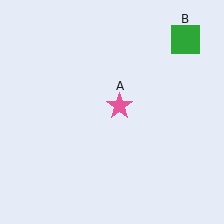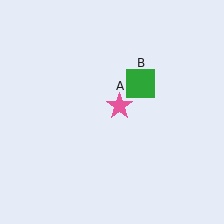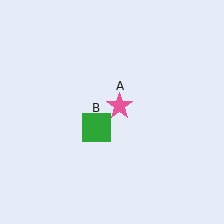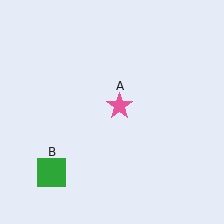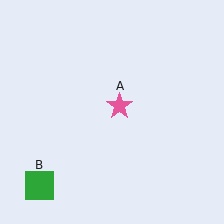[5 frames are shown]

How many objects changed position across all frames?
1 object changed position: green square (object B).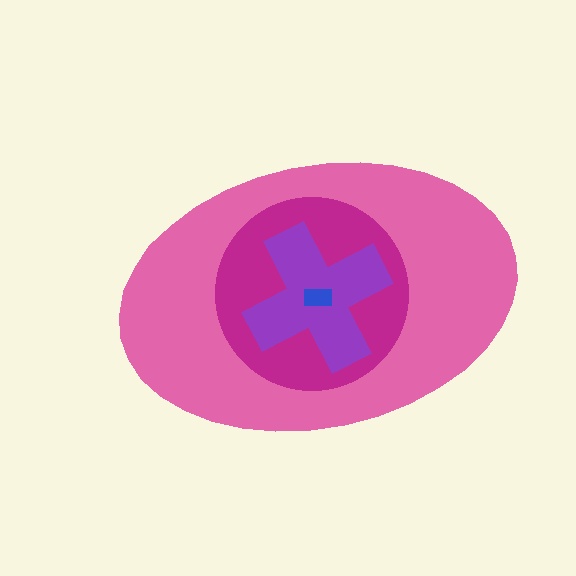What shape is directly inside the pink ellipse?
The magenta circle.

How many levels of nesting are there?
4.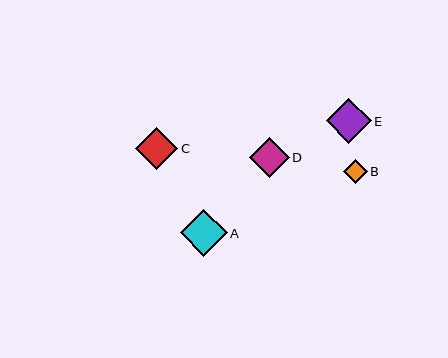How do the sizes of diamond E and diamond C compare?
Diamond E and diamond C are approximately the same size.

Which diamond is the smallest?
Diamond B is the smallest with a size of approximately 24 pixels.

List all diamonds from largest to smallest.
From largest to smallest: A, E, C, D, B.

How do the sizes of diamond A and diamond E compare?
Diamond A and diamond E are approximately the same size.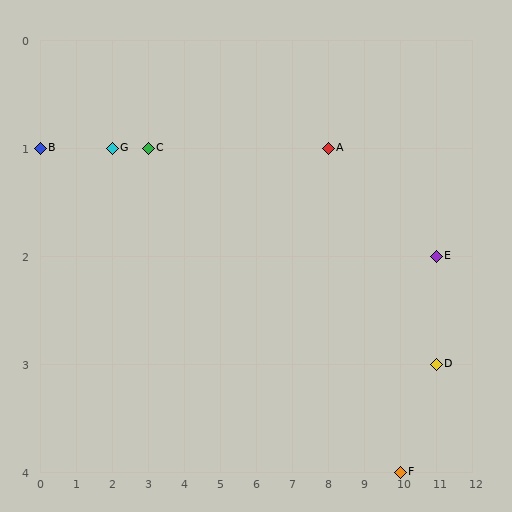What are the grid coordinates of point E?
Point E is at grid coordinates (11, 2).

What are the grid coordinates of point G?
Point G is at grid coordinates (2, 1).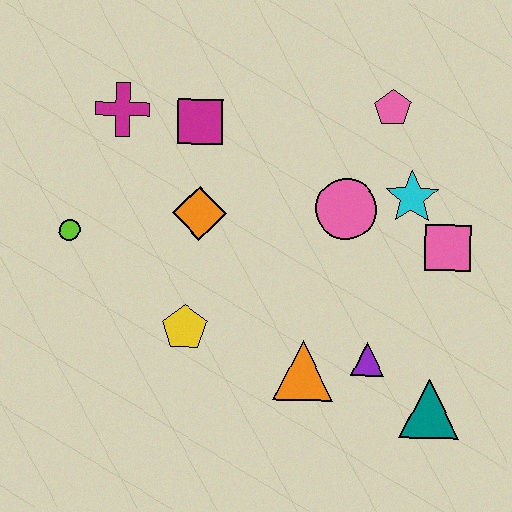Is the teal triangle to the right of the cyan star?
Yes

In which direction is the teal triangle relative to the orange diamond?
The teal triangle is to the right of the orange diamond.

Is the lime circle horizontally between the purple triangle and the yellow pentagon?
No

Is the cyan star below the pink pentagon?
Yes